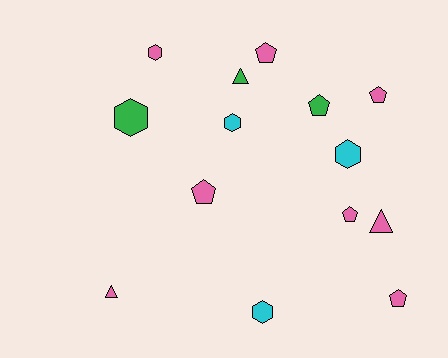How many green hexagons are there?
There is 1 green hexagon.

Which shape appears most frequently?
Pentagon, with 6 objects.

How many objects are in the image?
There are 14 objects.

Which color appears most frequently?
Pink, with 8 objects.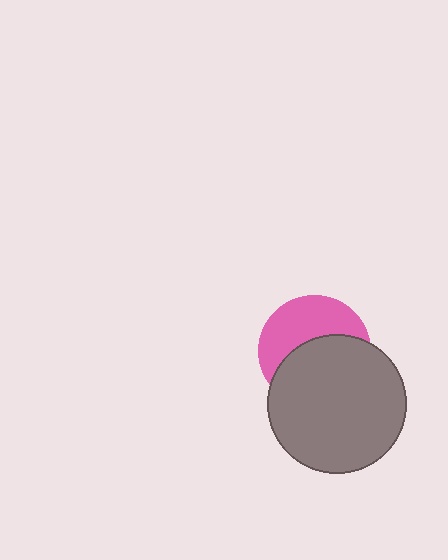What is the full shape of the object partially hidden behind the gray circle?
The partially hidden object is a pink circle.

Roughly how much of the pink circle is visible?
About half of it is visible (roughly 45%).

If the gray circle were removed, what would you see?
You would see the complete pink circle.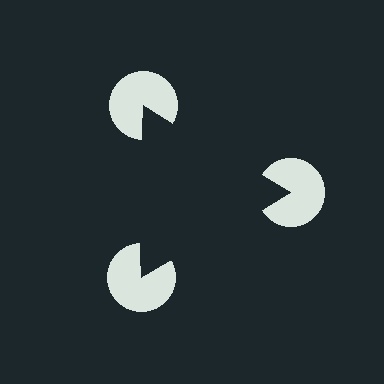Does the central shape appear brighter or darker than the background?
It typically appears slightly darker than the background, even though no actual brightness change is drawn.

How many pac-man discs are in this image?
There are 3 — one at each vertex of the illusory triangle.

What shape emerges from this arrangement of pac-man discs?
An illusory triangle — its edges are inferred from the aligned wedge cuts in the pac-man discs, not physically drawn.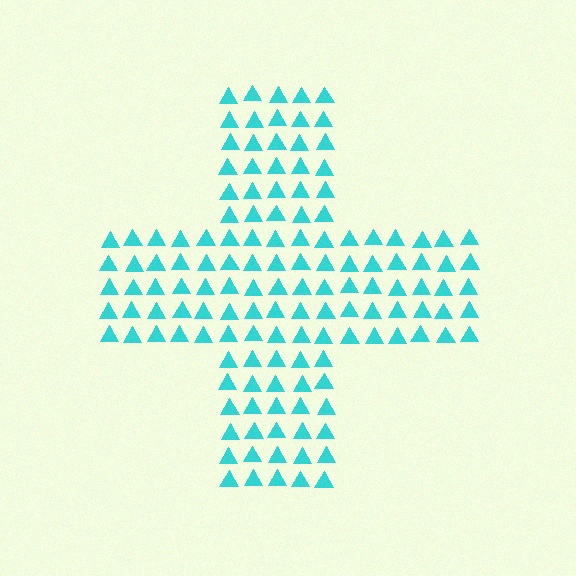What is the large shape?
The large shape is a cross.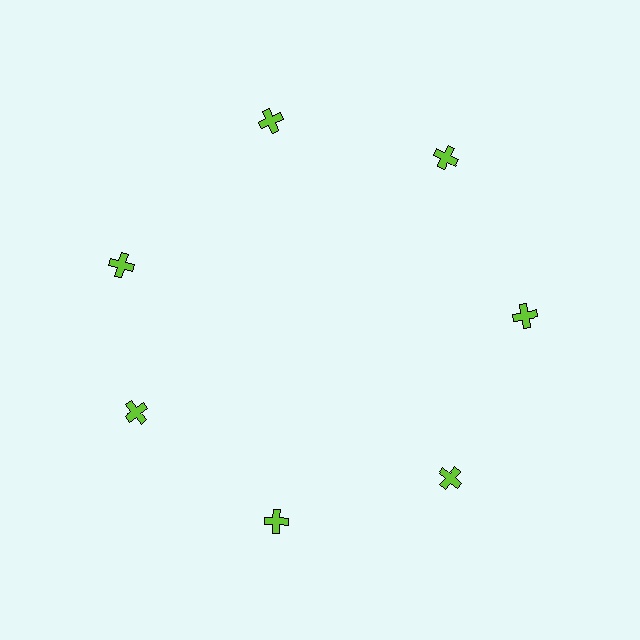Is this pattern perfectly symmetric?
No. The 7 lime crosses are arranged in a ring, but one element near the 10 o'clock position is rotated out of alignment along the ring, breaking the 7-fold rotational symmetry.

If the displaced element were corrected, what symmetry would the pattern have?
It would have 7-fold rotational symmetry — the pattern would map onto itself every 51 degrees.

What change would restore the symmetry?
The symmetry would be restored by rotating it back into even spacing with its neighbors so that all 7 crosses sit at equal angles and equal distance from the center.